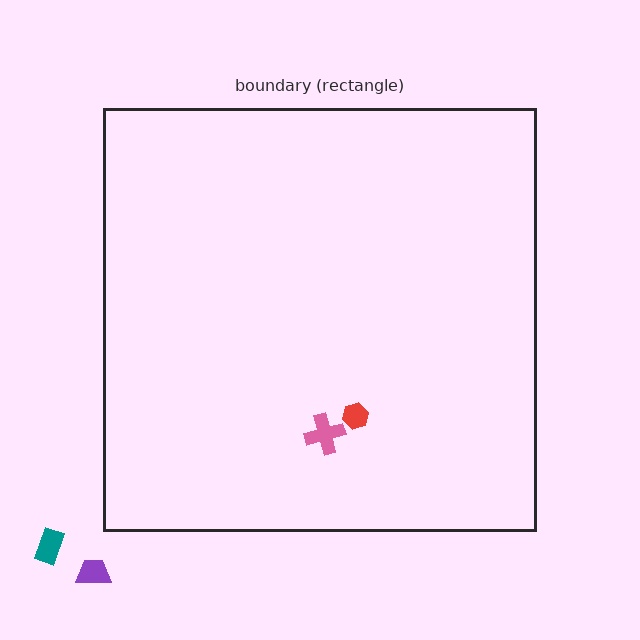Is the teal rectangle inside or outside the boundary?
Outside.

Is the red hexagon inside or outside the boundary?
Inside.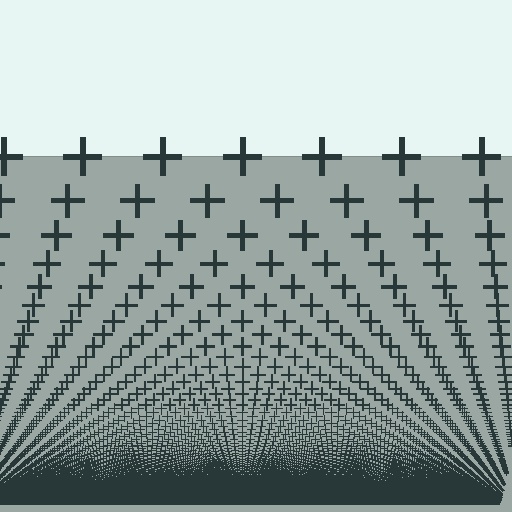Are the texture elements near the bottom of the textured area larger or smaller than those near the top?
Smaller. The gradient is inverted — elements near the bottom are smaller and denser.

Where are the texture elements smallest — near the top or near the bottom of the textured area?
Near the bottom.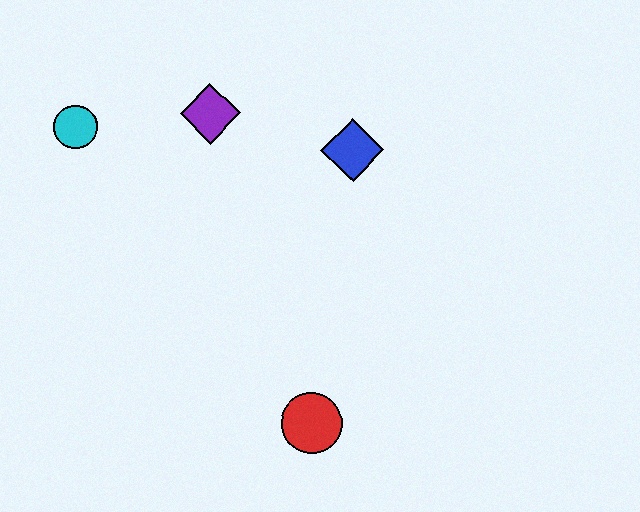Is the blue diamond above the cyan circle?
No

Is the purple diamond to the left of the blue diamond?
Yes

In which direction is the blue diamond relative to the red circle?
The blue diamond is above the red circle.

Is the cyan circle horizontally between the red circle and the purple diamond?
No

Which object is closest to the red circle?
The blue diamond is closest to the red circle.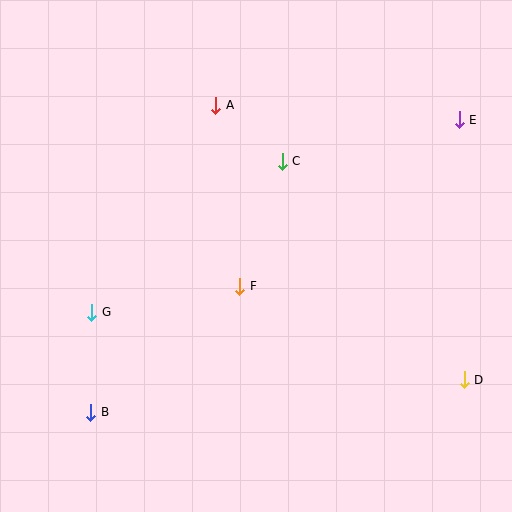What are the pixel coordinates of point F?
Point F is at (240, 286).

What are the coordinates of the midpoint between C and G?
The midpoint between C and G is at (187, 237).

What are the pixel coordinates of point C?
Point C is at (282, 162).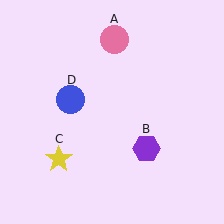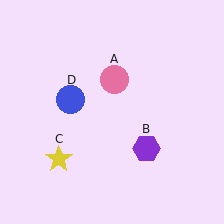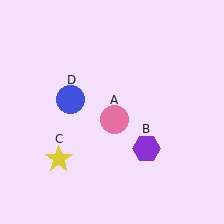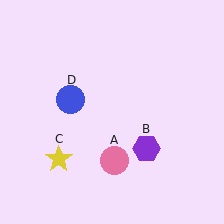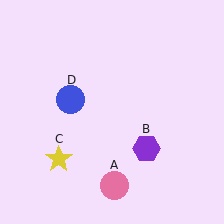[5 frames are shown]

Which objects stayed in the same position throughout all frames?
Purple hexagon (object B) and yellow star (object C) and blue circle (object D) remained stationary.